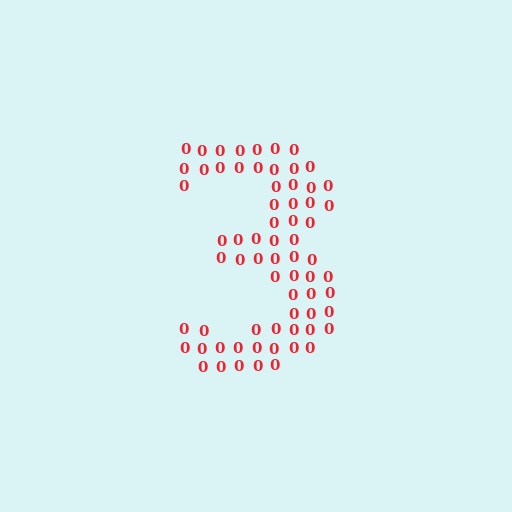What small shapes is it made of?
It is made of small digit 0's.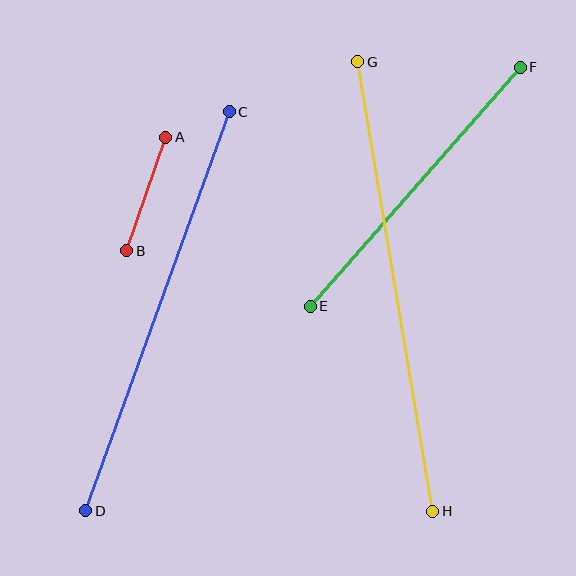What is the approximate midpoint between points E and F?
The midpoint is at approximately (415, 187) pixels.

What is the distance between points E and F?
The distance is approximately 318 pixels.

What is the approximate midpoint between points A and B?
The midpoint is at approximately (146, 194) pixels.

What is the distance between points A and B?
The distance is approximately 120 pixels.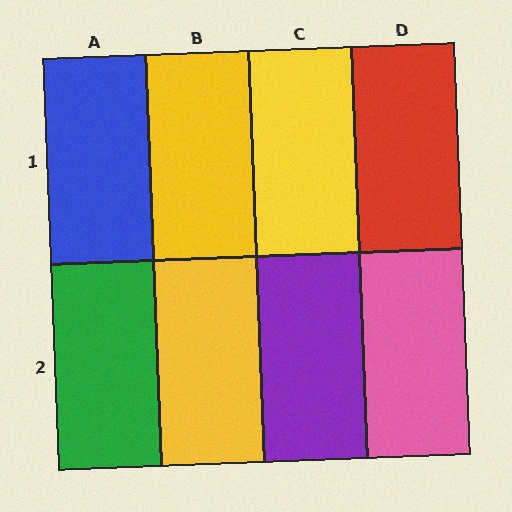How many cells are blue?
1 cell is blue.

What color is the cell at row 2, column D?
Pink.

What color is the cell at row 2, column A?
Green.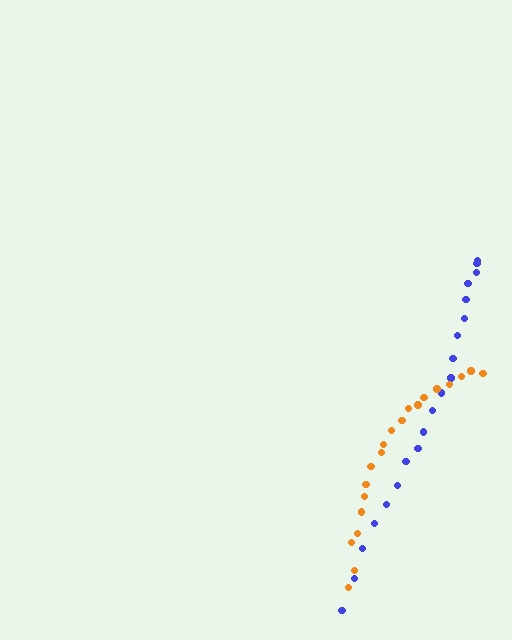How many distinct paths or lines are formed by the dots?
There are 2 distinct paths.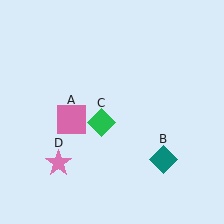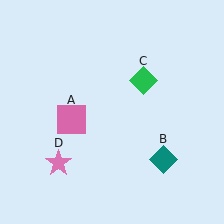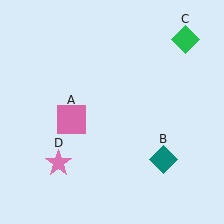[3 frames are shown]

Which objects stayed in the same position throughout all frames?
Pink square (object A) and teal diamond (object B) and pink star (object D) remained stationary.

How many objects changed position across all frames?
1 object changed position: green diamond (object C).